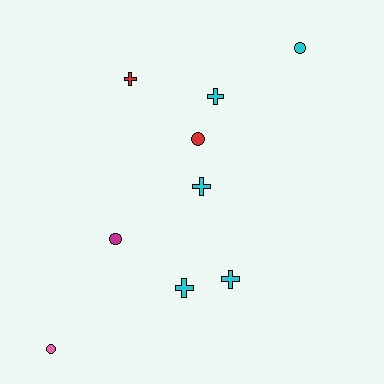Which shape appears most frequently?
Cross, with 5 objects.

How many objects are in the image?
There are 9 objects.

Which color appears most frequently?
Cyan, with 5 objects.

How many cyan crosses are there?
There are 4 cyan crosses.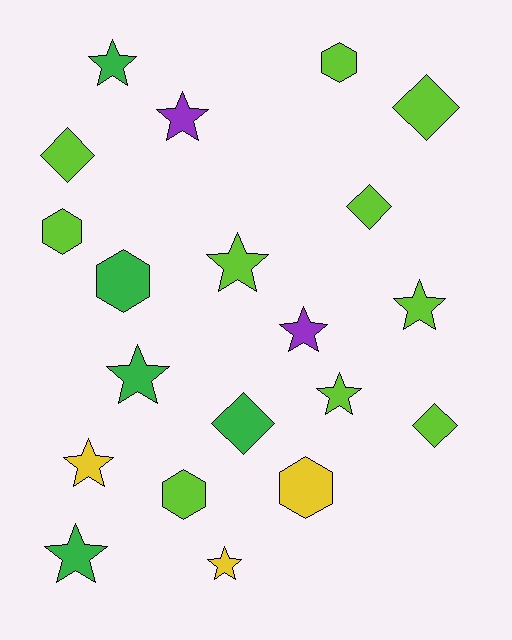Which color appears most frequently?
Lime, with 10 objects.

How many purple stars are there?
There are 2 purple stars.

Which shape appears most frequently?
Star, with 10 objects.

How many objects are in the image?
There are 20 objects.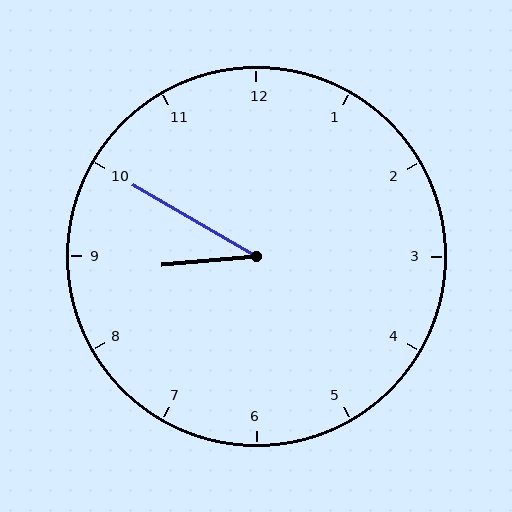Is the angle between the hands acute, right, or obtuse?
It is acute.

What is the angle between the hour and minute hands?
Approximately 35 degrees.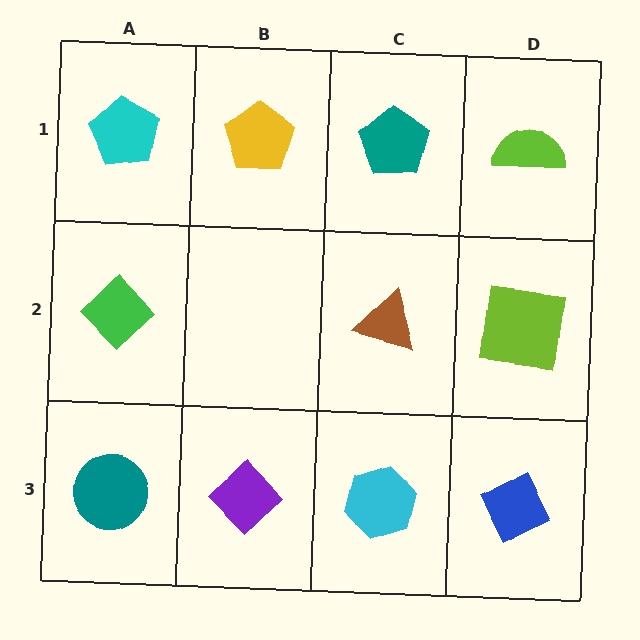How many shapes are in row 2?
3 shapes.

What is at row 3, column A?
A teal circle.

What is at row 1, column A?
A cyan pentagon.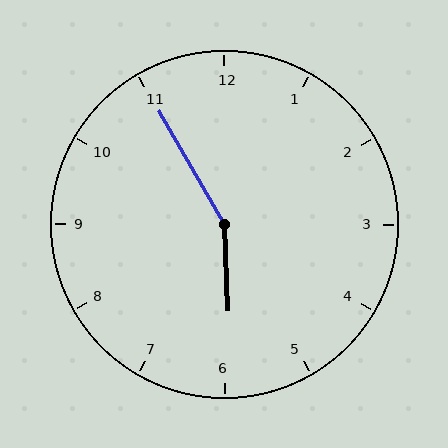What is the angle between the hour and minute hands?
Approximately 152 degrees.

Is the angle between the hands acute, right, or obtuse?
It is obtuse.